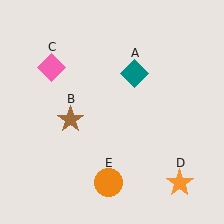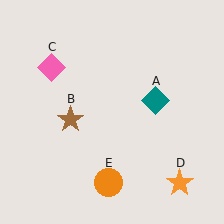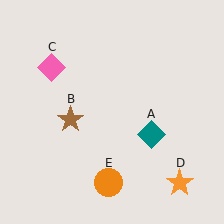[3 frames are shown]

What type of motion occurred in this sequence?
The teal diamond (object A) rotated clockwise around the center of the scene.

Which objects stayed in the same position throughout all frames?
Brown star (object B) and pink diamond (object C) and orange star (object D) and orange circle (object E) remained stationary.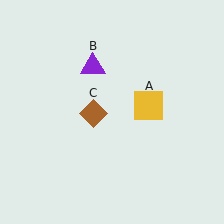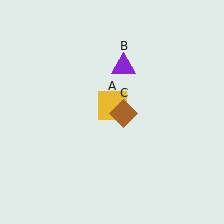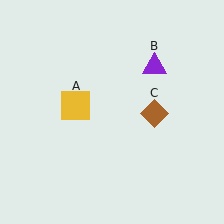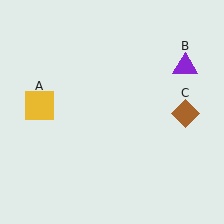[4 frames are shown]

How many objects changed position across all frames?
3 objects changed position: yellow square (object A), purple triangle (object B), brown diamond (object C).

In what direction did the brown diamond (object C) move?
The brown diamond (object C) moved right.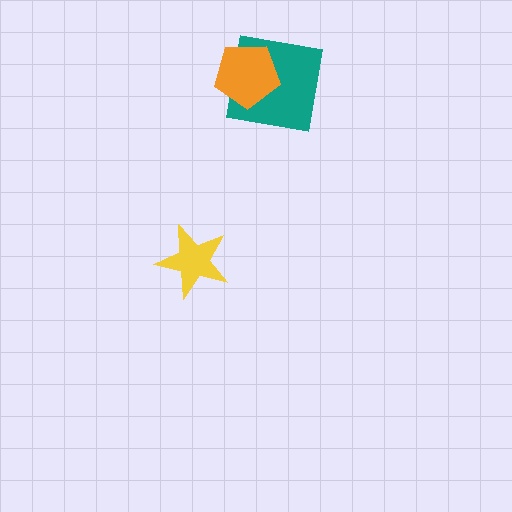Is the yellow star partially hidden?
No, no other shape covers it.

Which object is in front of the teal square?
The orange pentagon is in front of the teal square.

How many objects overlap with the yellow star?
0 objects overlap with the yellow star.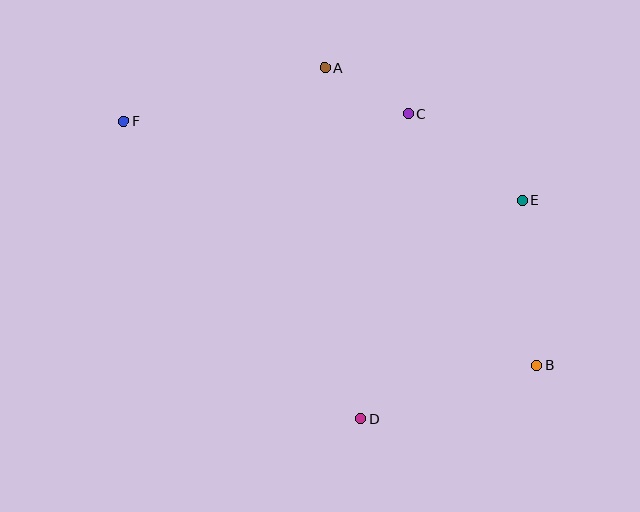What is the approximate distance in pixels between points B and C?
The distance between B and C is approximately 283 pixels.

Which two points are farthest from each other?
Points B and F are farthest from each other.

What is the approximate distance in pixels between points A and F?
The distance between A and F is approximately 208 pixels.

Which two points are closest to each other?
Points A and C are closest to each other.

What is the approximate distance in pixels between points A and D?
The distance between A and D is approximately 352 pixels.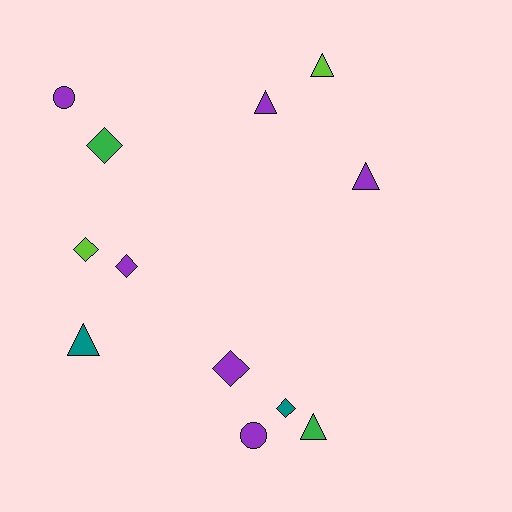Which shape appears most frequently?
Diamond, with 5 objects.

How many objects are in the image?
There are 12 objects.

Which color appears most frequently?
Purple, with 6 objects.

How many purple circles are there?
There are 2 purple circles.